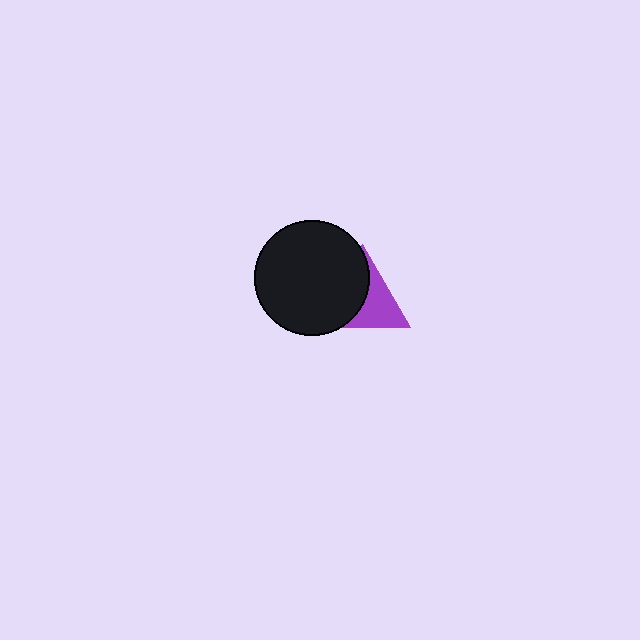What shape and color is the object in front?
The object in front is a black circle.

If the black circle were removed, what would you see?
You would see the complete purple triangle.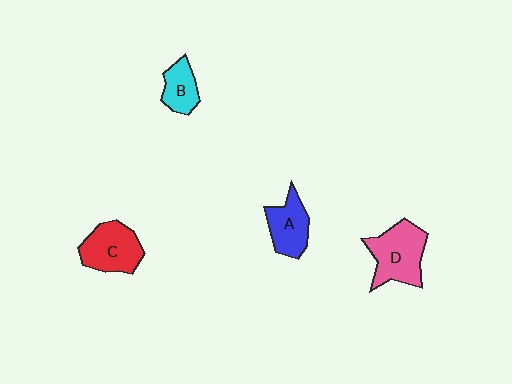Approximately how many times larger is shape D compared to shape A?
Approximately 1.4 times.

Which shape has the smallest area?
Shape B (cyan).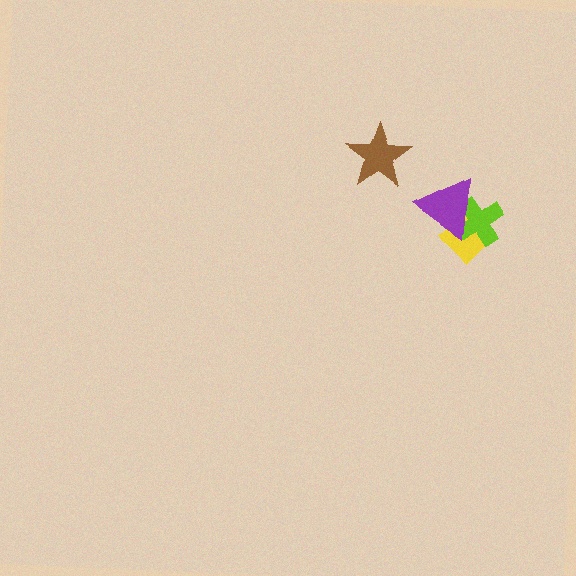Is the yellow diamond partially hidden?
Yes, it is partially covered by another shape.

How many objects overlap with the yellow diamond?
2 objects overlap with the yellow diamond.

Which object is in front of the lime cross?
The purple triangle is in front of the lime cross.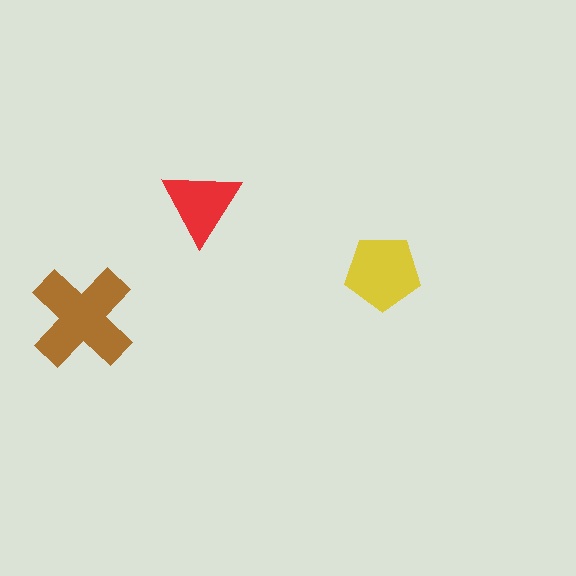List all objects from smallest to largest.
The red triangle, the yellow pentagon, the brown cross.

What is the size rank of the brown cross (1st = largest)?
1st.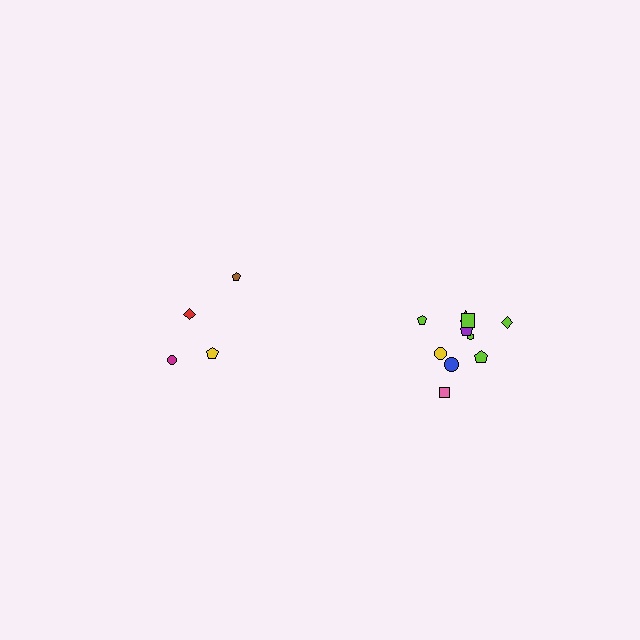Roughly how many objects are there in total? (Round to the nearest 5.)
Roughly 15 objects in total.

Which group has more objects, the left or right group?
The right group.